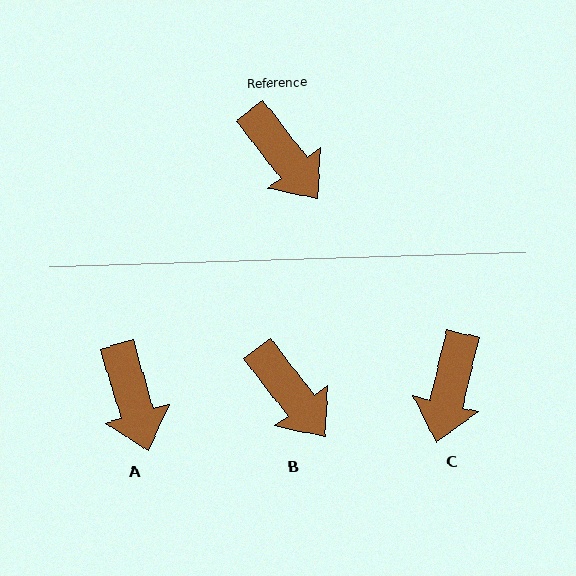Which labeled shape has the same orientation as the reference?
B.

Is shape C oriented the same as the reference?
No, it is off by about 52 degrees.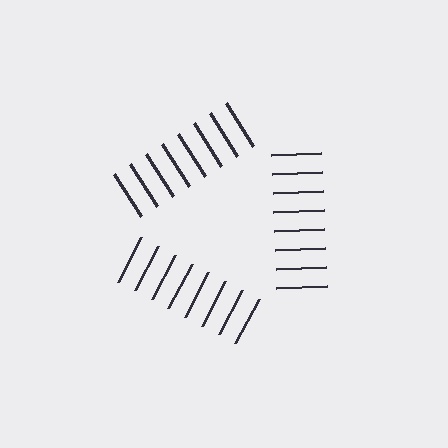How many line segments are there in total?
24 — 8 along each of the 3 edges.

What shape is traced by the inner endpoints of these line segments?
An illusory triangle — the line segments terminate on its edges but no continuous stroke is drawn.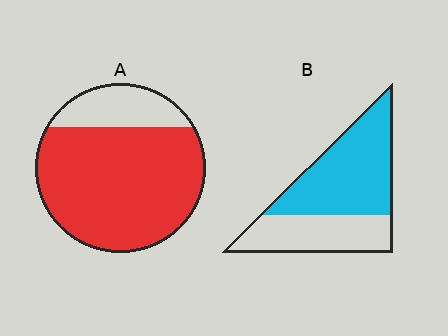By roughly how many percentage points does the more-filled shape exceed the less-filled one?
By roughly 20 percentage points (A over B).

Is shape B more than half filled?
Yes.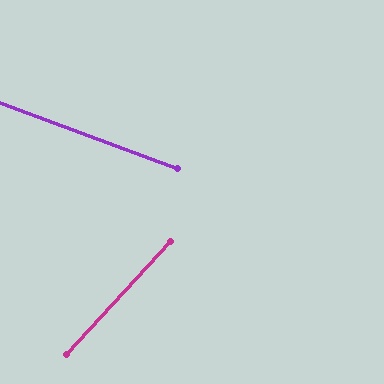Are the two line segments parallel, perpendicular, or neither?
Neither parallel nor perpendicular — they differ by about 67°.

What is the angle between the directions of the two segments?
Approximately 67 degrees.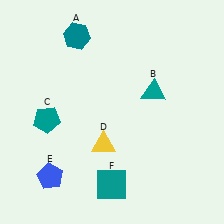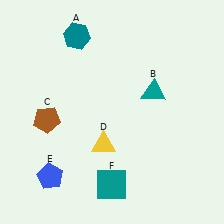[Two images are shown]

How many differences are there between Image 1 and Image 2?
There is 1 difference between the two images.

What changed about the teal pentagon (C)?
In Image 1, C is teal. In Image 2, it changed to brown.